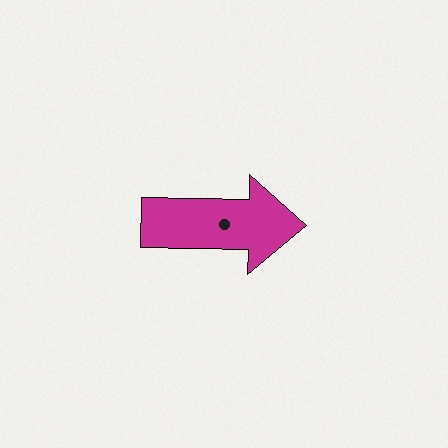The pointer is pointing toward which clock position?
Roughly 3 o'clock.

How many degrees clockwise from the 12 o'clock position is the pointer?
Approximately 91 degrees.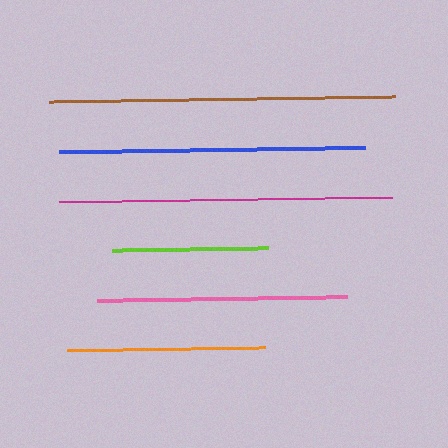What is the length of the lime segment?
The lime segment is approximately 156 pixels long.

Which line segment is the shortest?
The lime line is the shortest at approximately 156 pixels.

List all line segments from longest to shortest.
From longest to shortest: brown, magenta, blue, pink, orange, lime.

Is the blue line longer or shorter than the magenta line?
The magenta line is longer than the blue line.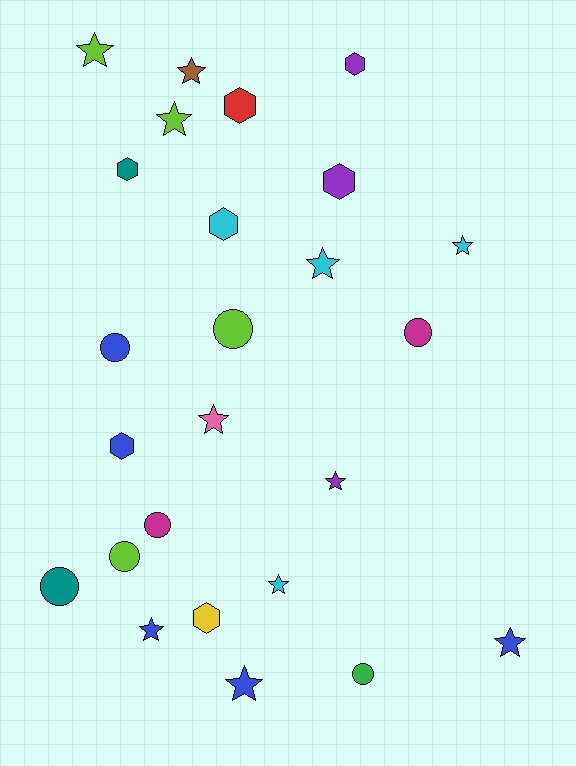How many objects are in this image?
There are 25 objects.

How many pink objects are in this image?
There is 1 pink object.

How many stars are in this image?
There are 11 stars.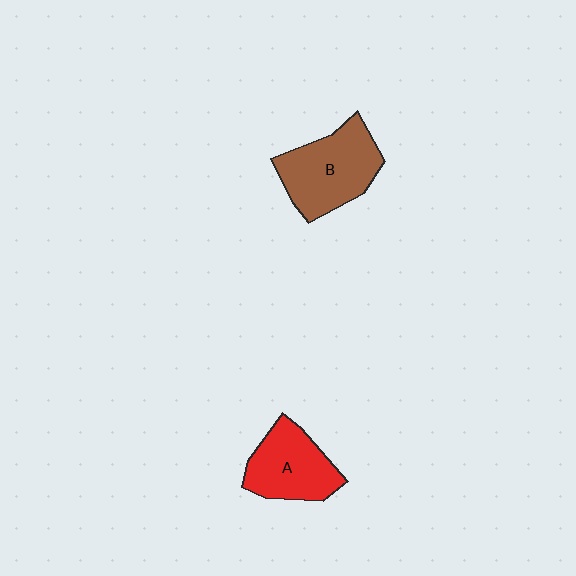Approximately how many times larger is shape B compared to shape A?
Approximately 1.2 times.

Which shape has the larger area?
Shape B (brown).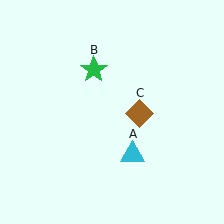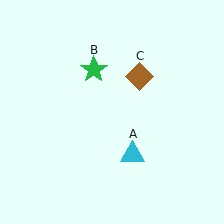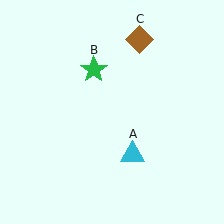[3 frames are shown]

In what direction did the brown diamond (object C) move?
The brown diamond (object C) moved up.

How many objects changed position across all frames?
1 object changed position: brown diamond (object C).